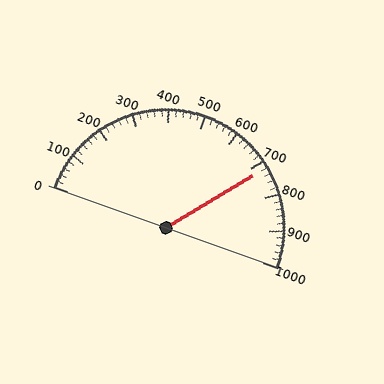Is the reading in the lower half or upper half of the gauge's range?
The reading is in the upper half of the range (0 to 1000).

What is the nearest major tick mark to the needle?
The nearest major tick mark is 700.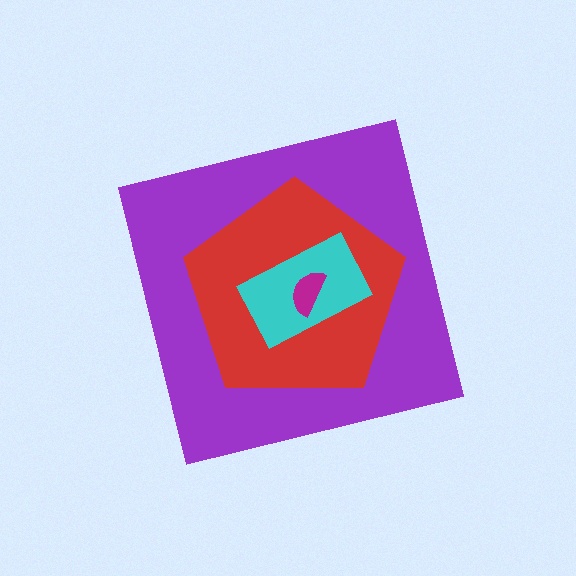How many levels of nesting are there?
4.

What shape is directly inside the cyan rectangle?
The magenta semicircle.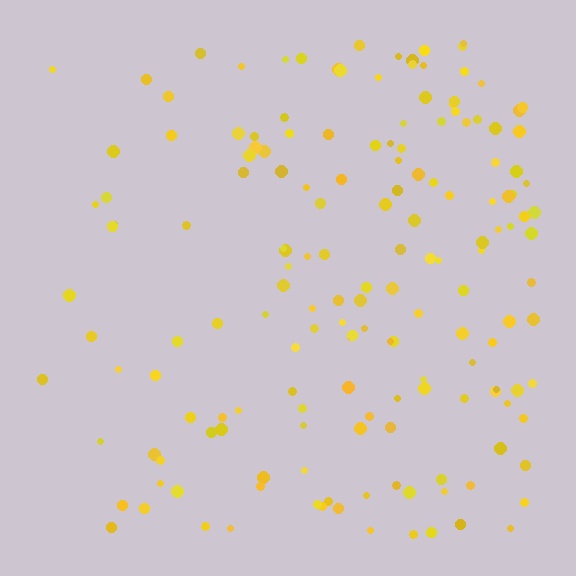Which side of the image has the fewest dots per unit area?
The left.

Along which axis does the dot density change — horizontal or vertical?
Horizontal.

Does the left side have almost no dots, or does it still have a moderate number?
Still a moderate number, just noticeably fewer than the right.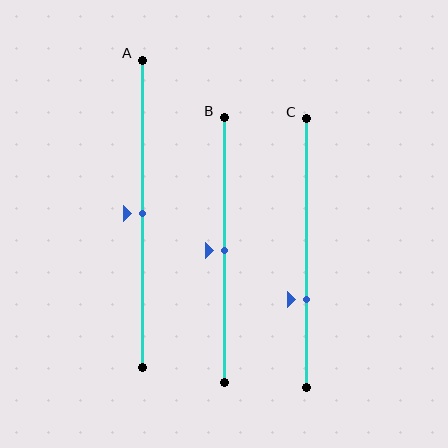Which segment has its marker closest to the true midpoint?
Segment A has its marker closest to the true midpoint.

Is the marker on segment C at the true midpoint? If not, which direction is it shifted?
No, the marker on segment C is shifted downward by about 17% of the segment length.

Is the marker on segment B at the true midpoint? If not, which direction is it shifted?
Yes, the marker on segment B is at the true midpoint.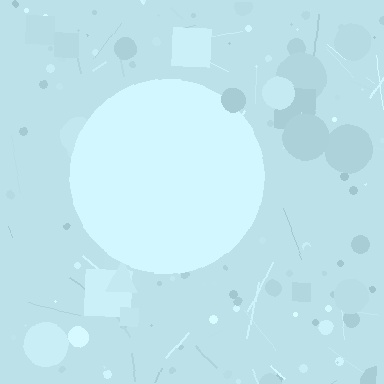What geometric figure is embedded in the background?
A circle is embedded in the background.